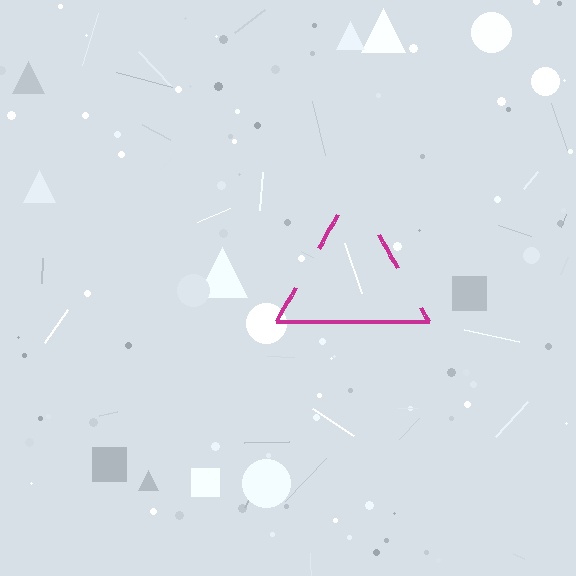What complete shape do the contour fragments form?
The contour fragments form a triangle.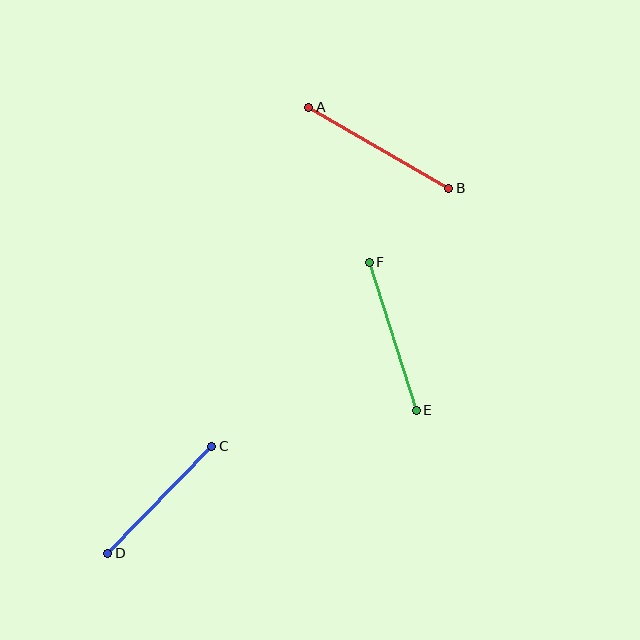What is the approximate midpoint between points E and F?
The midpoint is at approximately (393, 336) pixels.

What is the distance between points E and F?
The distance is approximately 155 pixels.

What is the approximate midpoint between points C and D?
The midpoint is at approximately (160, 500) pixels.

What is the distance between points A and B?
The distance is approximately 162 pixels.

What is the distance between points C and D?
The distance is approximately 149 pixels.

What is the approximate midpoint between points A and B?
The midpoint is at approximately (379, 148) pixels.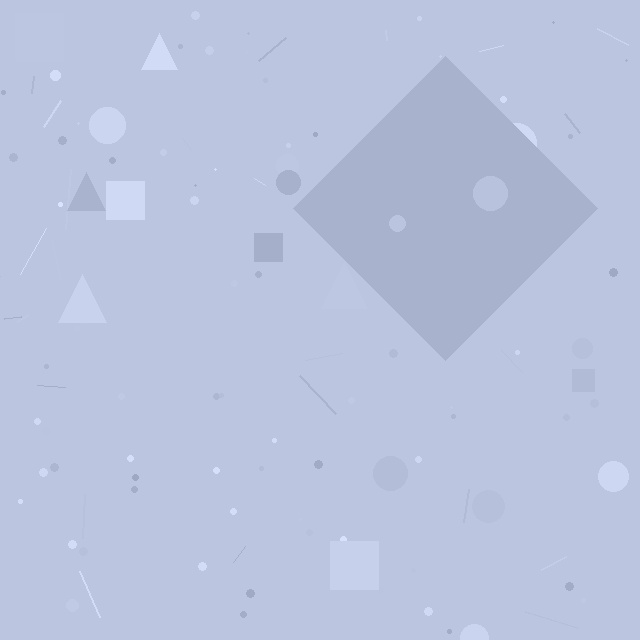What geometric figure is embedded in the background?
A diamond is embedded in the background.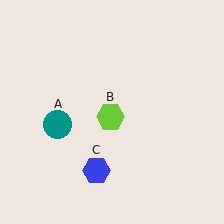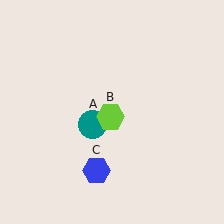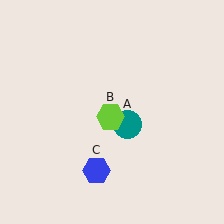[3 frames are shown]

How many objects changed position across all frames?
1 object changed position: teal circle (object A).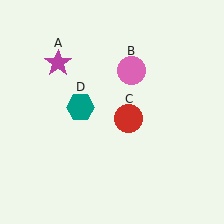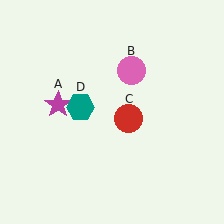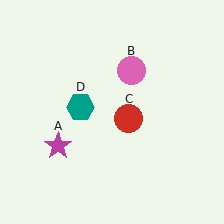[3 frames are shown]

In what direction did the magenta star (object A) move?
The magenta star (object A) moved down.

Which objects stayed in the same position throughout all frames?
Pink circle (object B) and red circle (object C) and teal hexagon (object D) remained stationary.